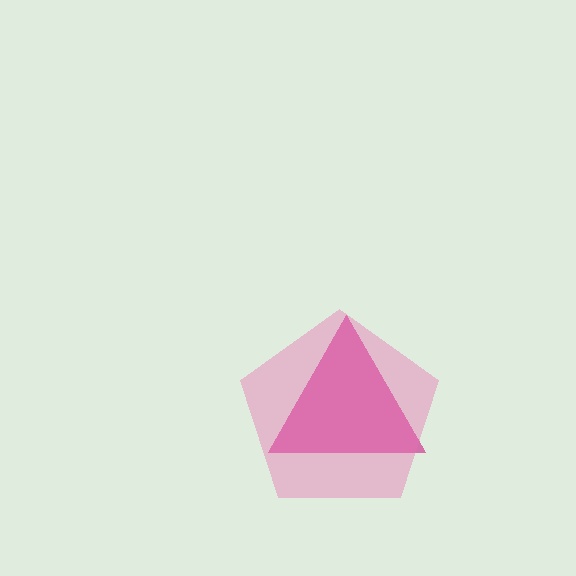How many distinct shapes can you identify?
There are 2 distinct shapes: a magenta triangle, a pink pentagon.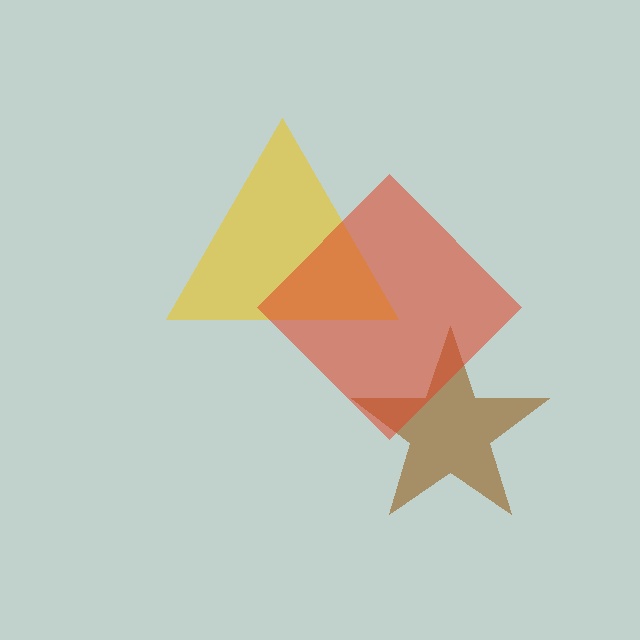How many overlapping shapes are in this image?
There are 3 overlapping shapes in the image.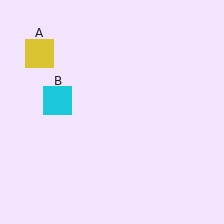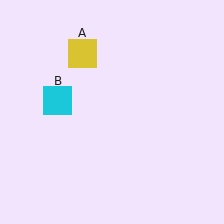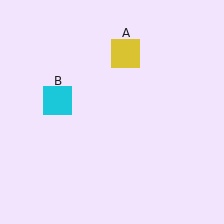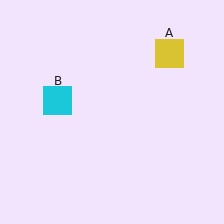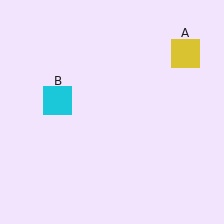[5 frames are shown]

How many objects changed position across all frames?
1 object changed position: yellow square (object A).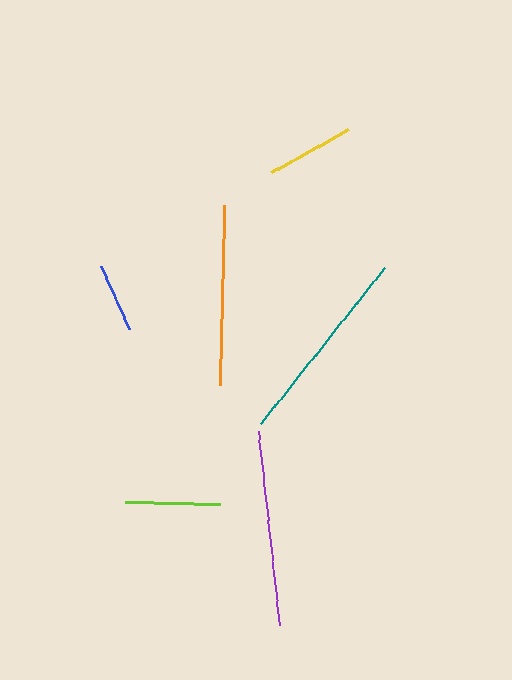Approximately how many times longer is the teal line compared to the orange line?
The teal line is approximately 1.1 times the length of the orange line.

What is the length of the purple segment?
The purple segment is approximately 195 pixels long.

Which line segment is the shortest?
The blue line is the shortest at approximately 68 pixels.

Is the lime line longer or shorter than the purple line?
The purple line is longer than the lime line.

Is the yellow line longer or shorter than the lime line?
The lime line is longer than the yellow line.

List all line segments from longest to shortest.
From longest to shortest: teal, purple, orange, lime, yellow, blue.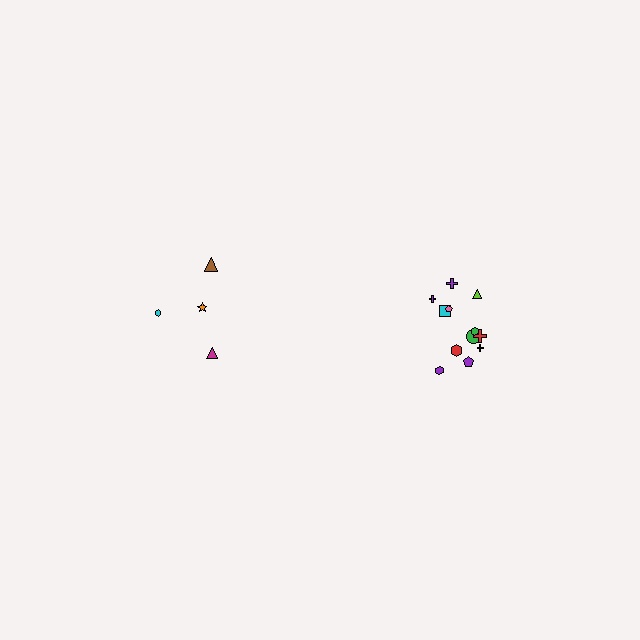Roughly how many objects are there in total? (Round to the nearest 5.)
Roughly 15 objects in total.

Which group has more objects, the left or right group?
The right group.